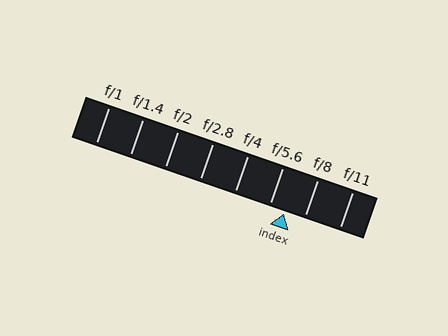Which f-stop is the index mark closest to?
The index mark is closest to f/5.6.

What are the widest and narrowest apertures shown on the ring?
The widest aperture shown is f/1 and the narrowest is f/11.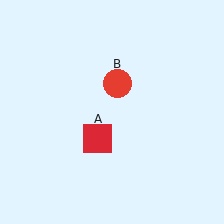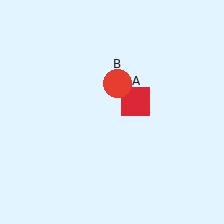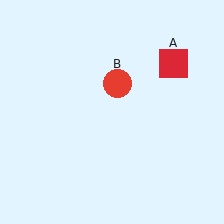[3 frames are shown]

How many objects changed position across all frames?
1 object changed position: red square (object A).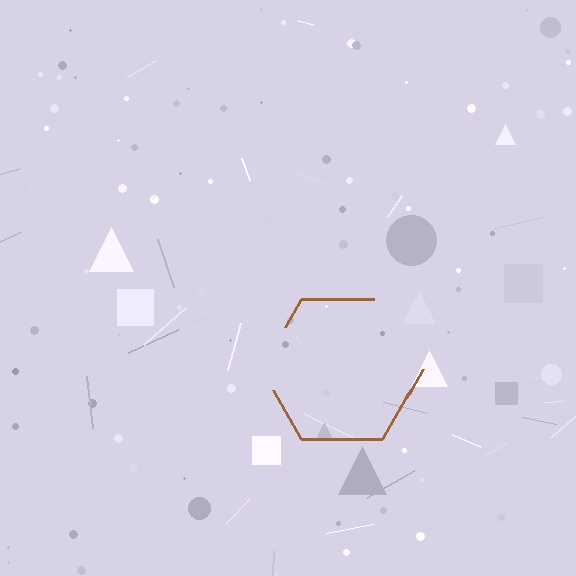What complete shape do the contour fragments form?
The contour fragments form a hexagon.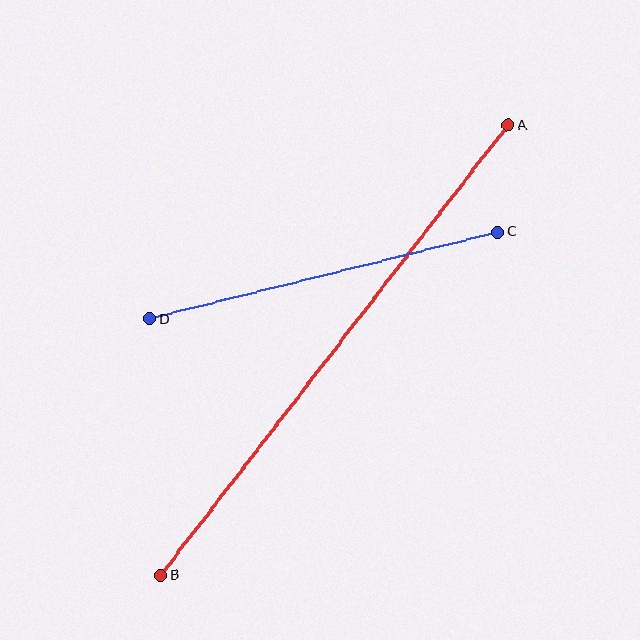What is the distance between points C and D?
The distance is approximately 359 pixels.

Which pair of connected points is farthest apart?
Points A and B are farthest apart.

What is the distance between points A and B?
The distance is approximately 568 pixels.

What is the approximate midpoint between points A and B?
The midpoint is at approximately (334, 350) pixels.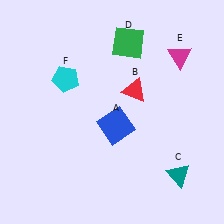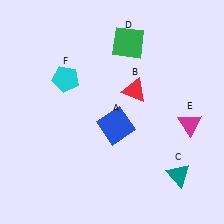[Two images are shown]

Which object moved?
The magenta triangle (E) moved down.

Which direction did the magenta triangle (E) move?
The magenta triangle (E) moved down.